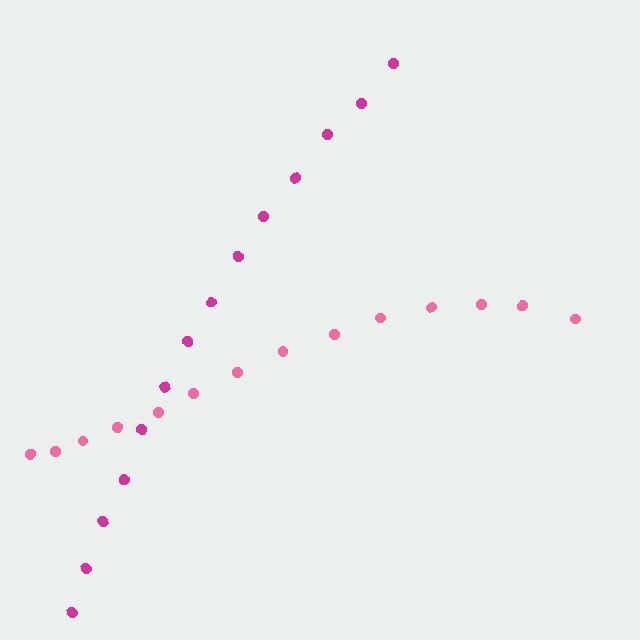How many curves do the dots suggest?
There are 2 distinct paths.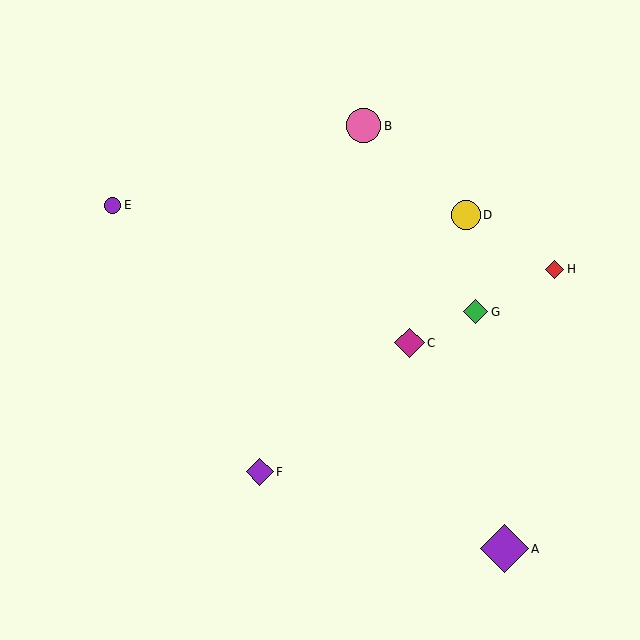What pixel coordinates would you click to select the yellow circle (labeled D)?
Click at (466, 215) to select the yellow circle D.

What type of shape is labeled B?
Shape B is a pink circle.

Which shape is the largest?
The purple diamond (labeled A) is the largest.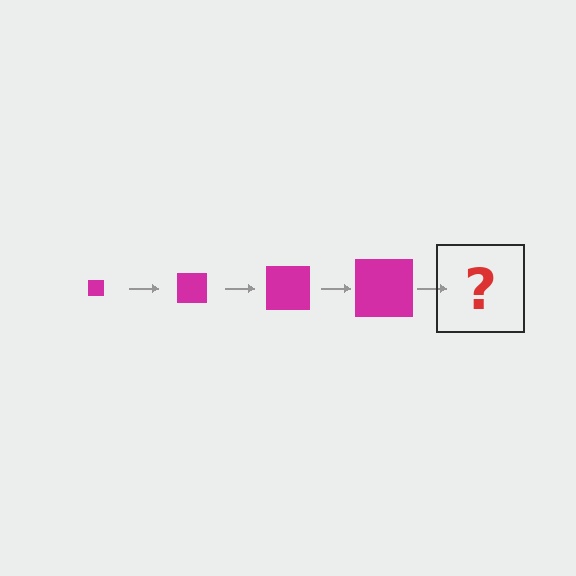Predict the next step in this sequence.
The next step is a magenta square, larger than the previous one.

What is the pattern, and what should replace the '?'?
The pattern is that the square gets progressively larger each step. The '?' should be a magenta square, larger than the previous one.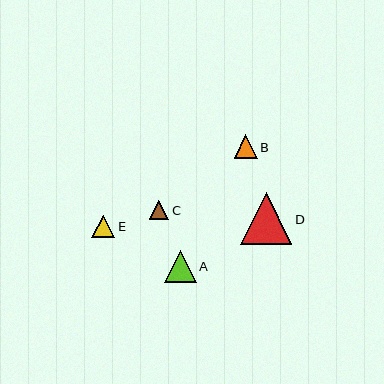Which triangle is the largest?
Triangle D is the largest with a size of approximately 52 pixels.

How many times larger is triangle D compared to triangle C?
Triangle D is approximately 2.6 times the size of triangle C.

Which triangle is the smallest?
Triangle C is the smallest with a size of approximately 20 pixels.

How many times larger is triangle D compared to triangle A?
Triangle D is approximately 1.6 times the size of triangle A.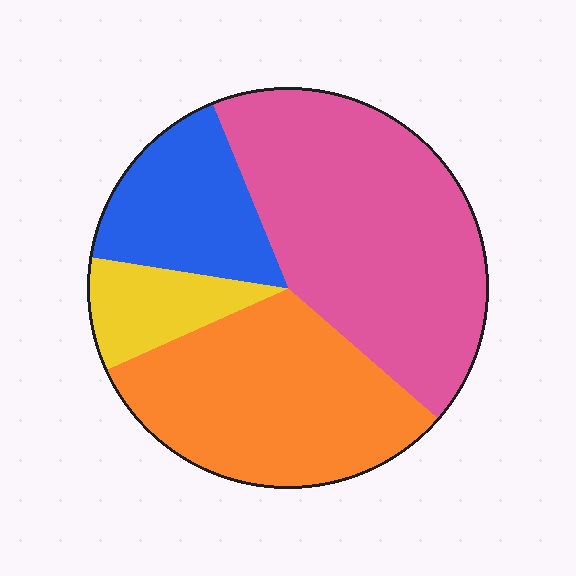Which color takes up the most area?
Pink, at roughly 45%.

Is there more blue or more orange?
Orange.